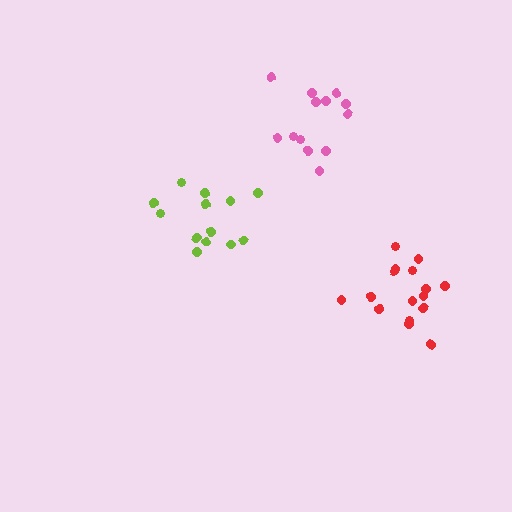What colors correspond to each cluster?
The clusters are colored: red, pink, lime.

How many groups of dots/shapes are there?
There are 3 groups.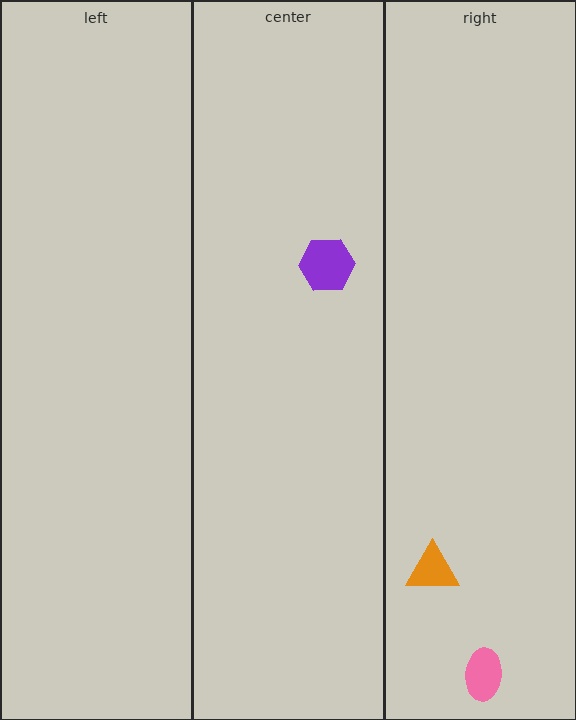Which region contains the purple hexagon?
The center region.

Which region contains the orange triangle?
The right region.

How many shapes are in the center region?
1.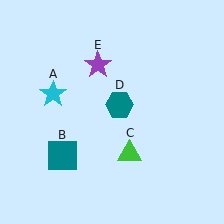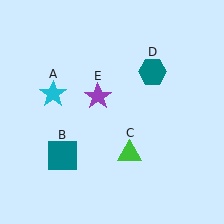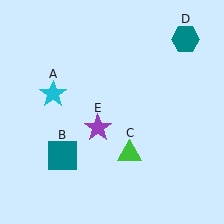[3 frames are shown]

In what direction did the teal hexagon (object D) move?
The teal hexagon (object D) moved up and to the right.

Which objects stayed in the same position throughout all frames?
Cyan star (object A) and teal square (object B) and green triangle (object C) remained stationary.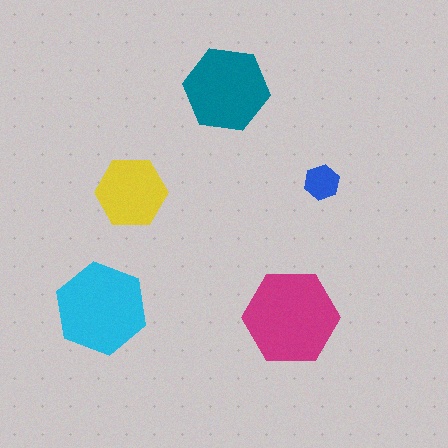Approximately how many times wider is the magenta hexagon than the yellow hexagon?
About 1.5 times wider.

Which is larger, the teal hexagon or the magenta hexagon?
The magenta one.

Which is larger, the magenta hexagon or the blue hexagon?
The magenta one.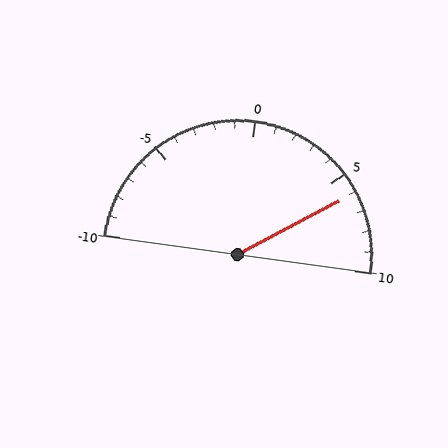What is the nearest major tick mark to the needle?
The nearest major tick mark is 5.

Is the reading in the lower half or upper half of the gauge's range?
The reading is in the upper half of the range (-10 to 10).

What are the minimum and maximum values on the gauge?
The gauge ranges from -10 to 10.